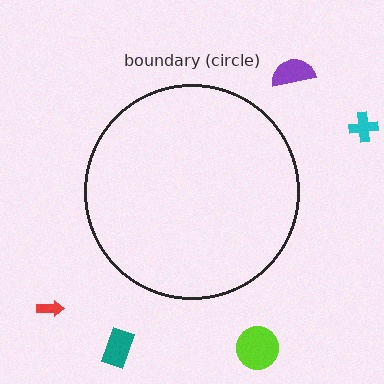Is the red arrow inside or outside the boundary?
Outside.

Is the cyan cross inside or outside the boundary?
Outside.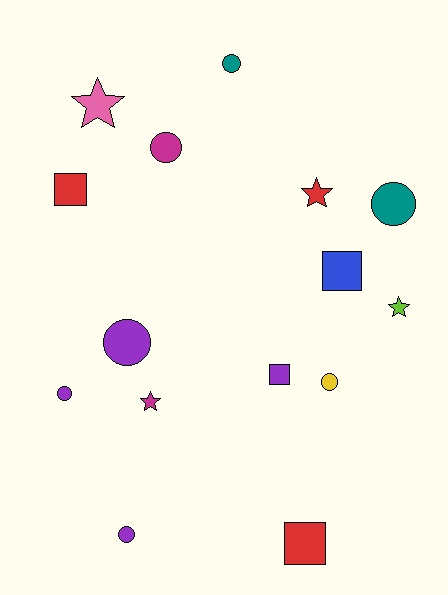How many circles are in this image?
There are 7 circles.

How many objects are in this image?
There are 15 objects.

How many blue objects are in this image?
There is 1 blue object.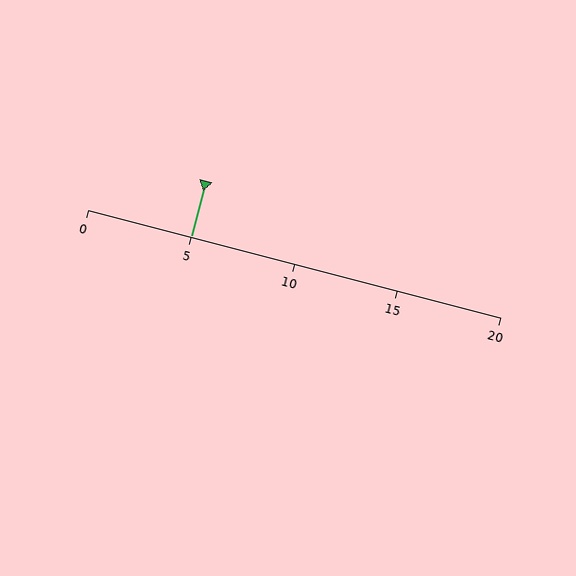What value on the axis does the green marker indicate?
The marker indicates approximately 5.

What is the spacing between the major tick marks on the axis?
The major ticks are spaced 5 apart.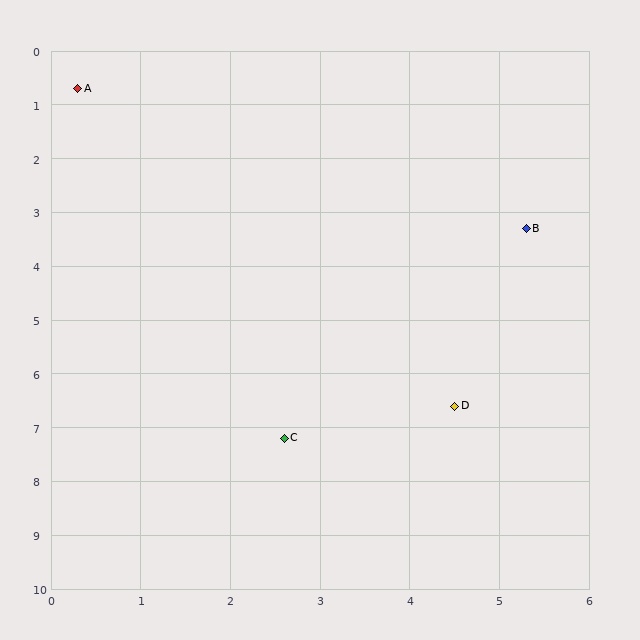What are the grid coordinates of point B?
Point B is at approximately (5.3, 3.3).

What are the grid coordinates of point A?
Point A is at approximately (0.3, 0.7).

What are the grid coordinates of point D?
Point D is at approximately (4.5, 6.6).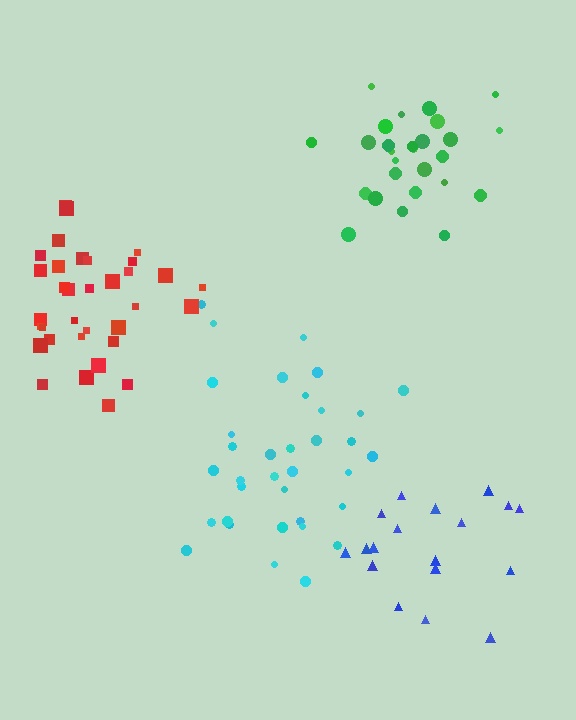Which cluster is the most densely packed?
Red.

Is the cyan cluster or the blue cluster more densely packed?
Cyan.